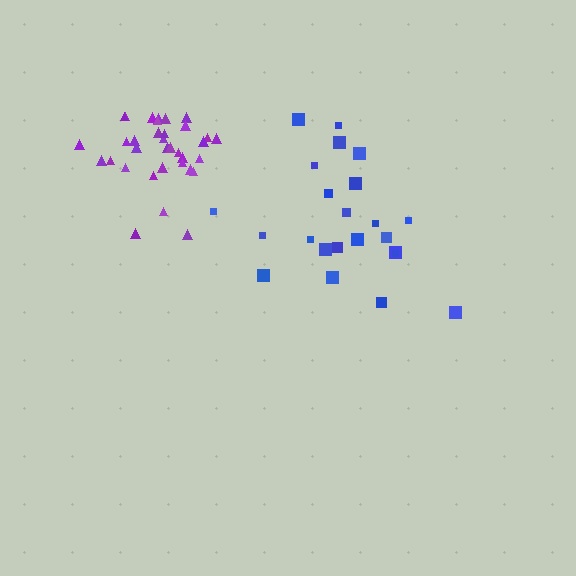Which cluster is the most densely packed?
Purple.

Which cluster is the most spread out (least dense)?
Blue.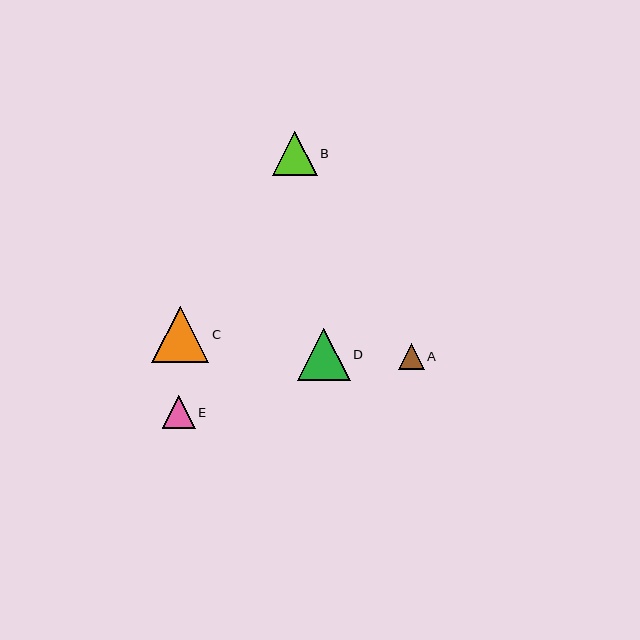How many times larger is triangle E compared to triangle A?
Triangle E is approximately 1.3 times the size of triangle A.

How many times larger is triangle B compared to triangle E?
Triangle B is approximately 1.3 times the size of triangle E.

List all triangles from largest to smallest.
From largest to smallest: C, D, B, E, A.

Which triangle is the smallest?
Triangle A is the smallest with a size of approximately 26 pixels.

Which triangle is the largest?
Triangle C is the largest with a size of approximately 57 pixels.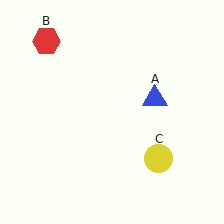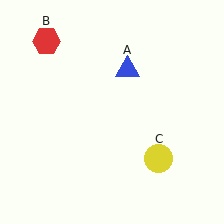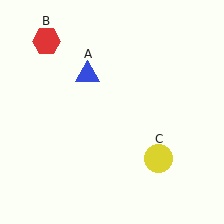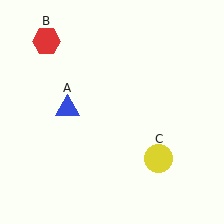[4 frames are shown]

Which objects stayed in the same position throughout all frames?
Red hexagon (object B) and yellow circle (object C) remained stationary.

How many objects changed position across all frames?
1 object changed position: blue triangle (object A).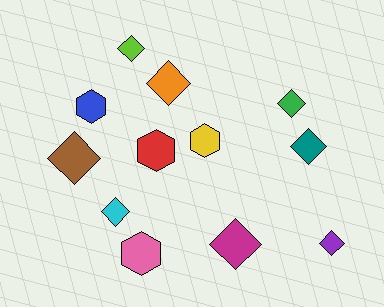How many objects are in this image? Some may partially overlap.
There are 12 objects.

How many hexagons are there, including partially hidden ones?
There are 4 hexagons.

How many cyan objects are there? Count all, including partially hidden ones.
There is 1 cyan object.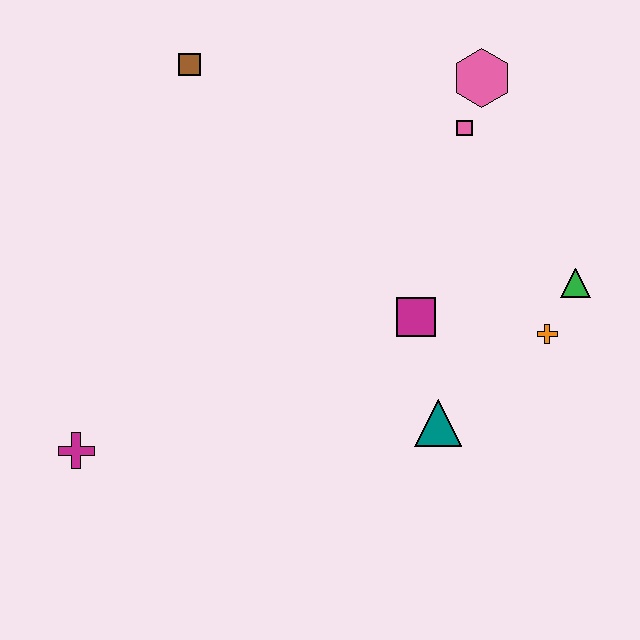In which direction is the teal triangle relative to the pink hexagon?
The teal triangle is below the pink hexagon.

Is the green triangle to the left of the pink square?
No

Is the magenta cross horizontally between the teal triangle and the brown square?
No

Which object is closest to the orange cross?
The green triangle is closest to the orange cross.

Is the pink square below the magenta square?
No